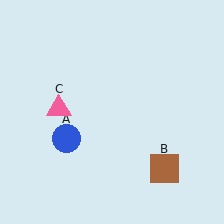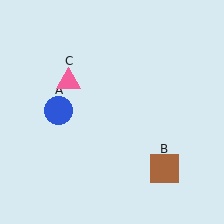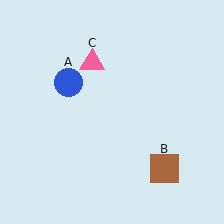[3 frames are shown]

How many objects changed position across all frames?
2 objects changed position: blue circle (object A), pink triangle (object C).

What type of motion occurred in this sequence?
The blue circle (object A), pink triangle (object C) rotated clockwise around the center of the scene.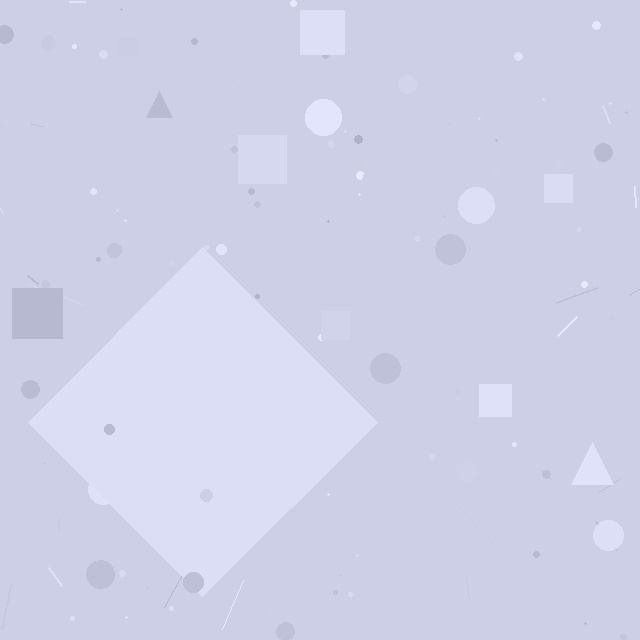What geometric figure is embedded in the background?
A diamond is embedded in the background.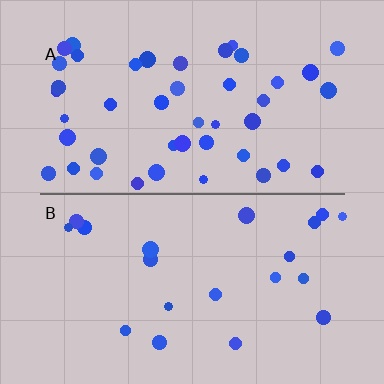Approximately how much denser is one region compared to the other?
Approximately 2.2× — region A over region B.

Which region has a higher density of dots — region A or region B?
A (the top).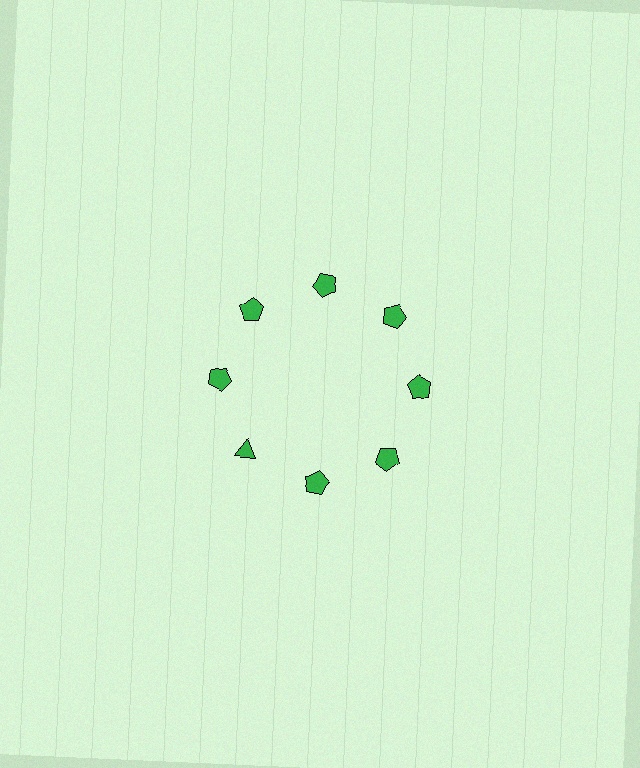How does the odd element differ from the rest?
It has a different shape: triangle instead of pentagon.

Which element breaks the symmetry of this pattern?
The green triangle at roughly the 8 o'clock position breaks the symmetry. All other shapes are green pentagons.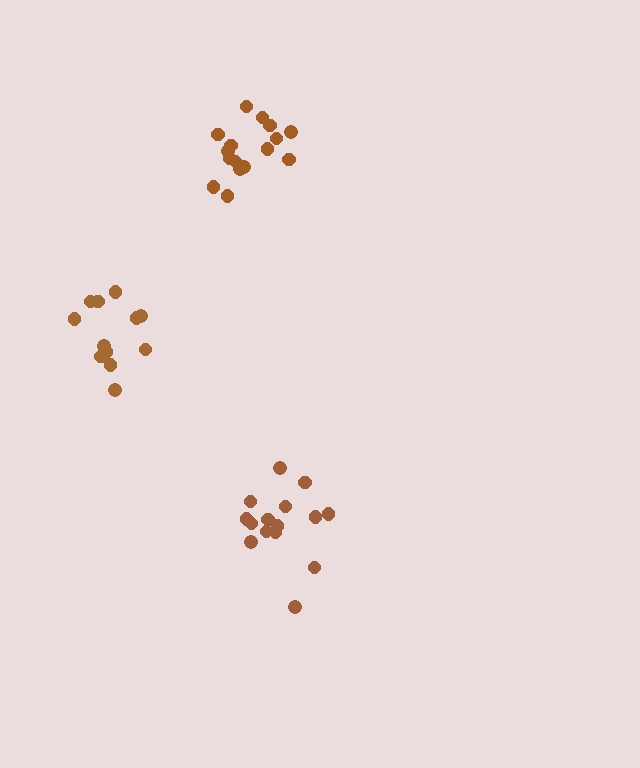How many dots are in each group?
Group 1: 15 dots, Group 2: 16 dots, Group 3: 12 dots (43 total).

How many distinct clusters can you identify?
There are 3 distinct clusters.